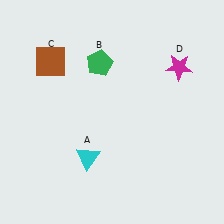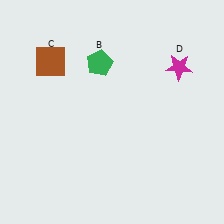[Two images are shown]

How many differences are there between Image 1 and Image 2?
There is 1 difference between the two images.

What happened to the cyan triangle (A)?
The cyan triangle (A) was removed in Image 2. It was in the bottom-left area of Image 1.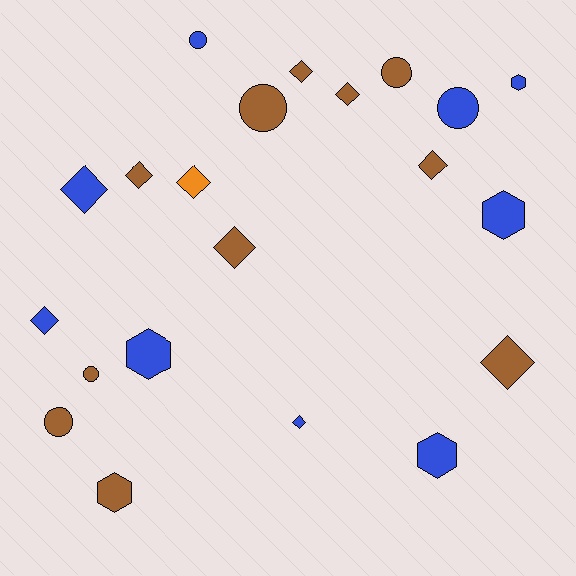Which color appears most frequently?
Brown, with 11 objects.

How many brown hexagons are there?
There is 1 brown hexagon.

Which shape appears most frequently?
Diamond, with 10 objects.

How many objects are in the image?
There are 21 objects.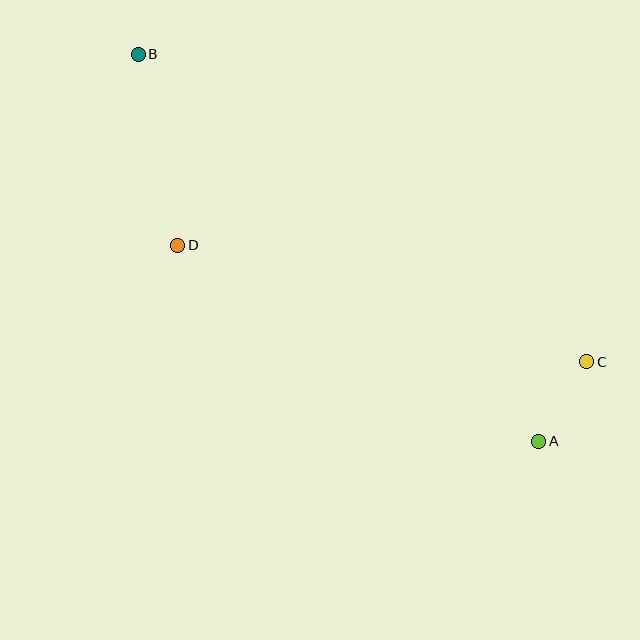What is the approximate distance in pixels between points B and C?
The distance between B and C is approximately 544 pixels.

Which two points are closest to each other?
Points A and C are closest to each other.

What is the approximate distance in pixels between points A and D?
The distance between A and D is approximately 411 pixels.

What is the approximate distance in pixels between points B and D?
The distance between B and D is approximately 195 pixels.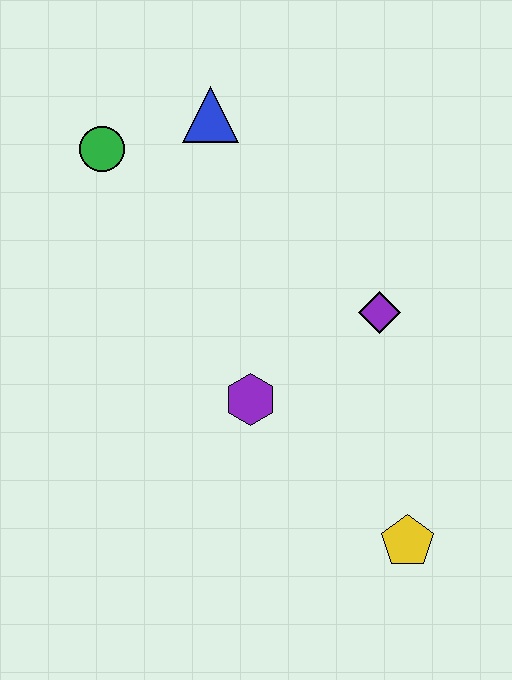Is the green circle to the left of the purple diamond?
Yes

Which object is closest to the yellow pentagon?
The purple hexagon is closest to the yellow pentagon.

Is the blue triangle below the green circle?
No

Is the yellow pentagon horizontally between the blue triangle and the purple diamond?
No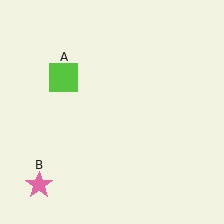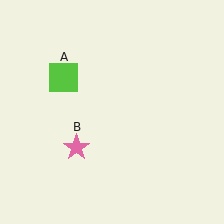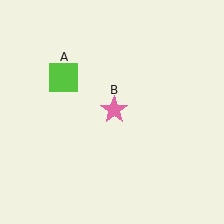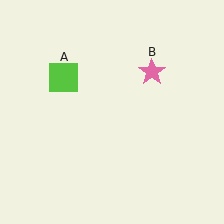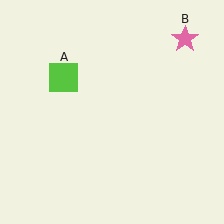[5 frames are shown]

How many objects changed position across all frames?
1 object changed position: pink star (object B).